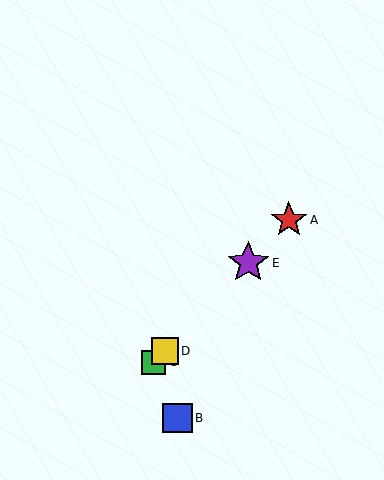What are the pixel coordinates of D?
Object D is at (165, 351).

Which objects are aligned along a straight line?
Objects A, C, D, E are aligned along a straight line.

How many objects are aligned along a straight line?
4 objects (A, C, D, E) are aligned along a straight line.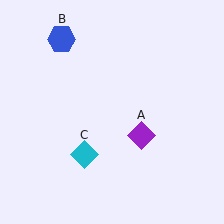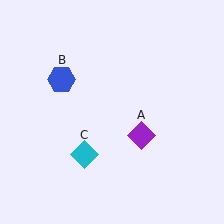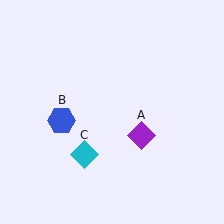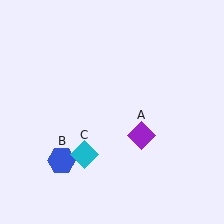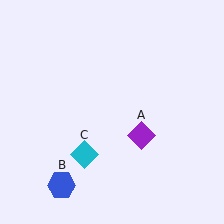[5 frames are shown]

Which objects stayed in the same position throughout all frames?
Purple diamond (object A) and cyan diamond (object C) remained stationary.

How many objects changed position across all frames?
1 object changed position: blue hexagon (object B).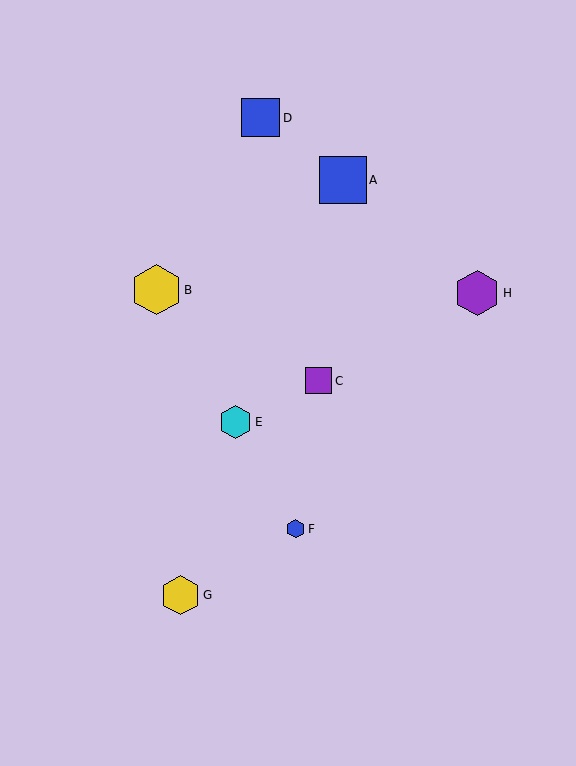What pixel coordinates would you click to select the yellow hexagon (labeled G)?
Click at (180, 595) to select the yellow hexagon G.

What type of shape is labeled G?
Shape G is a yellow hexagon.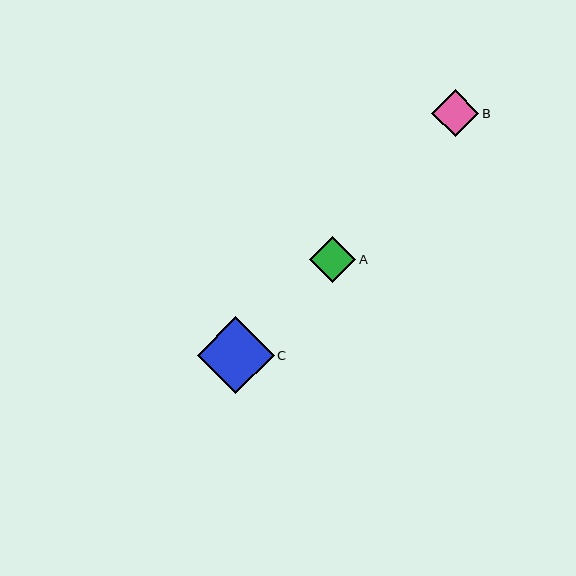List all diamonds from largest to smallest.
From largest to smallest: C, B, A.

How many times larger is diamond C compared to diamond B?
Diamond C is approximately 1.6 times the size of diamond B.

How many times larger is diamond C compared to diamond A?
Diamond C is approximately 1.7 times the size of diamond A.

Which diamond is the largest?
Diamond C is the largest with a size of approximately 77 pixels.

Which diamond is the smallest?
Diamond A is the smallest with a size of approximately 46 pixels.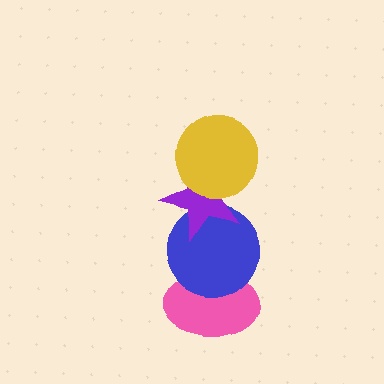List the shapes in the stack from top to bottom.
From top to bottom: the yellow circle, the purple star, the blue circle, the pink ellipse.